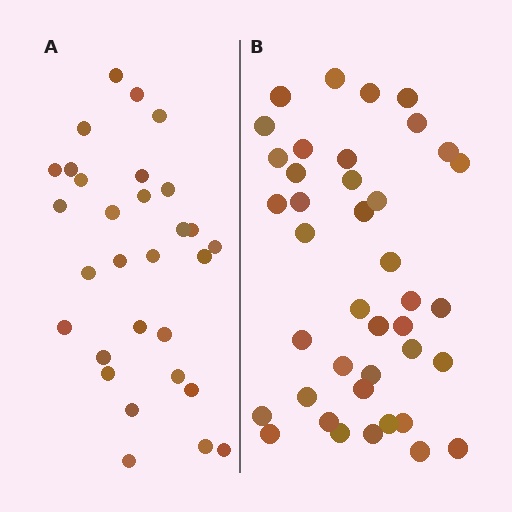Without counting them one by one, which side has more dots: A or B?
Region B (the right region) has more dots.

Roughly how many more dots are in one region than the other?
Region B has roughly 10 or so more dots than region A.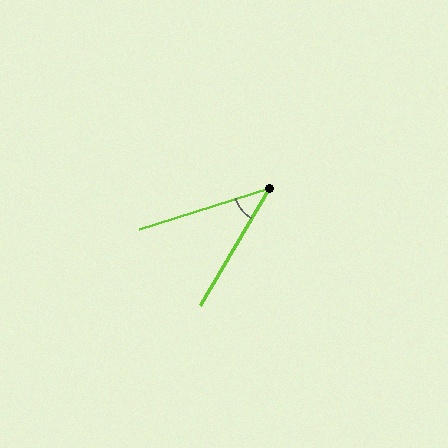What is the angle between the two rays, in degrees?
Approximately 42 degrees.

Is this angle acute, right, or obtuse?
It is acute.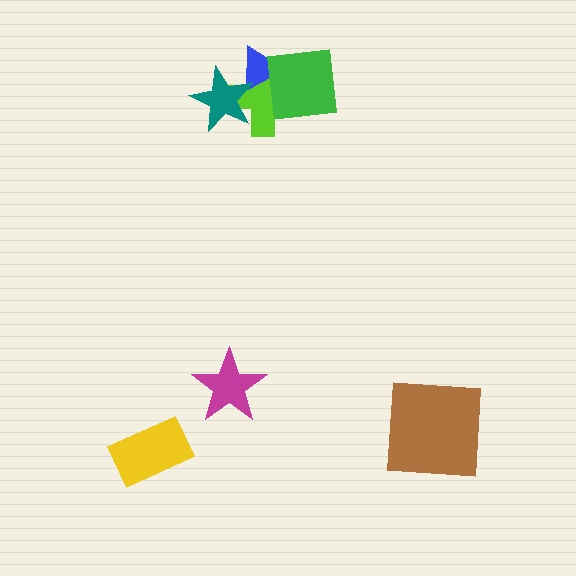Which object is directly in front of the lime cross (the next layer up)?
The blue triangle is directly in front of the lime cross.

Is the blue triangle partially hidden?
Yes, it is partially covered by another shape.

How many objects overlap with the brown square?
0 objects overlap with the brown square.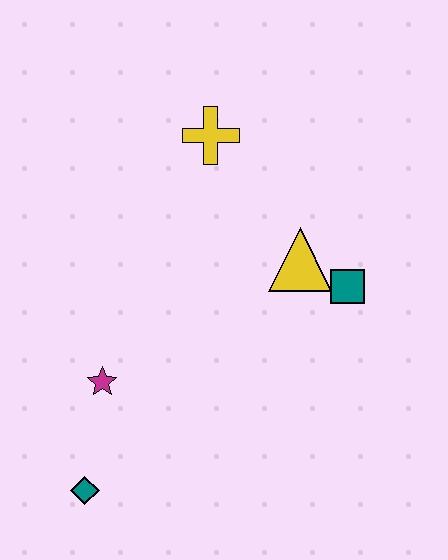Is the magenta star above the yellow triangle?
No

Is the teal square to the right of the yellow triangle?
Yes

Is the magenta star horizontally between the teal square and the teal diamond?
Yes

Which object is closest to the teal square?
The yellow triangle is closest to the teal square.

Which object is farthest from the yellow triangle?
The teal diamond is farthest from the yellow triangle.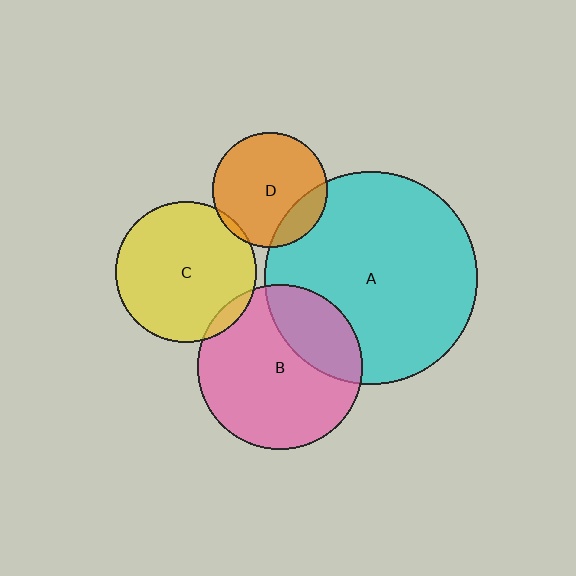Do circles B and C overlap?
Yes.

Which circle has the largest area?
Circle A (cyan).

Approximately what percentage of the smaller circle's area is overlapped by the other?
Approximately 5%.